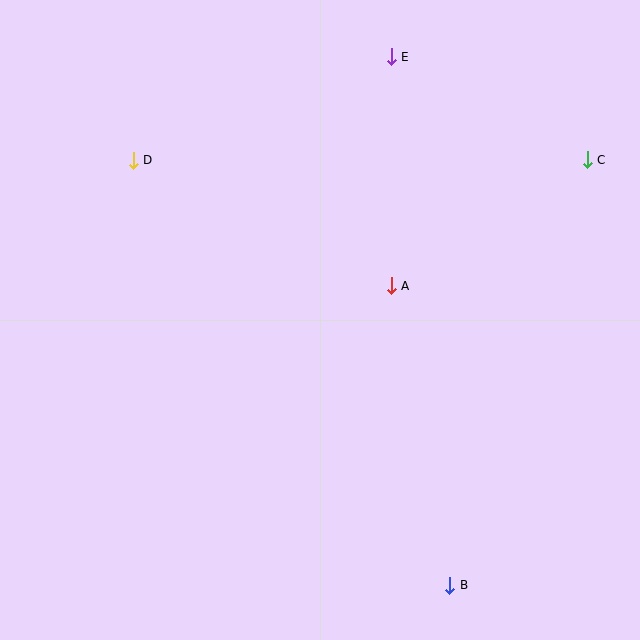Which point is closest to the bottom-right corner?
Point B is closest to the bottom-right corner.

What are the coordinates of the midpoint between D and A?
The midpoint between D and A is at (262, 223).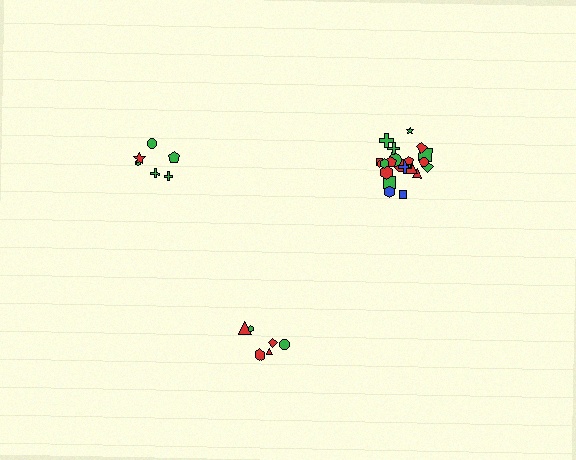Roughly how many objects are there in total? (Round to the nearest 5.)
Roughly 35 objects in total.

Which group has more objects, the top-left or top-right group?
The top-right group.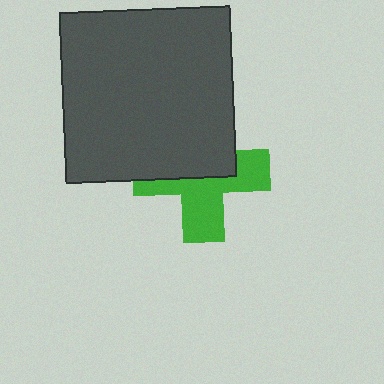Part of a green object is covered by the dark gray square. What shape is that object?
It is a cross.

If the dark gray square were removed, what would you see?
You would see the complete green cross.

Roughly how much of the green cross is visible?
About half of it is visible (roughly 50%).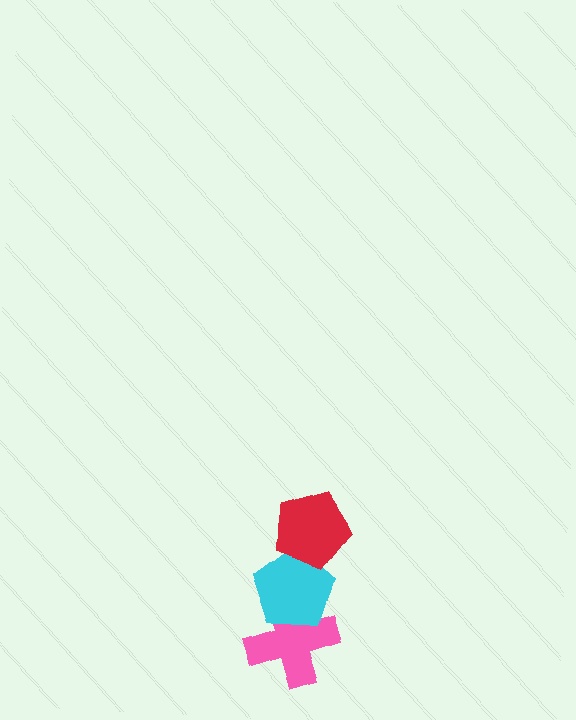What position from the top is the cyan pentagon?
The cyan pentagon is 2nd from the top.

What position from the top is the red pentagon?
The red pentagon is 1st from the top.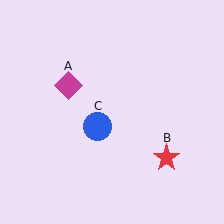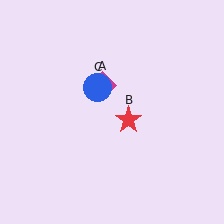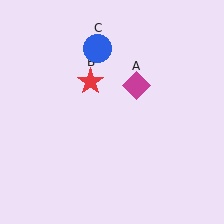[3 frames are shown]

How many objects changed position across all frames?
3 objects changed position: magenta diamond (object A), red star (object B), blue circle (object C).